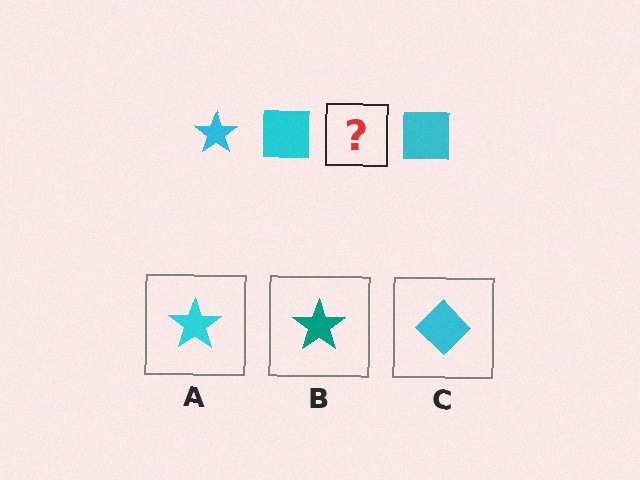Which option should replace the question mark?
Option A.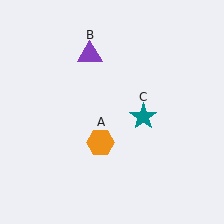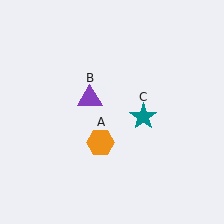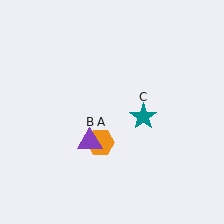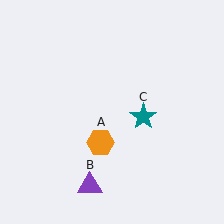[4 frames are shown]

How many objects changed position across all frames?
1 object changed position: purple triangle (object B).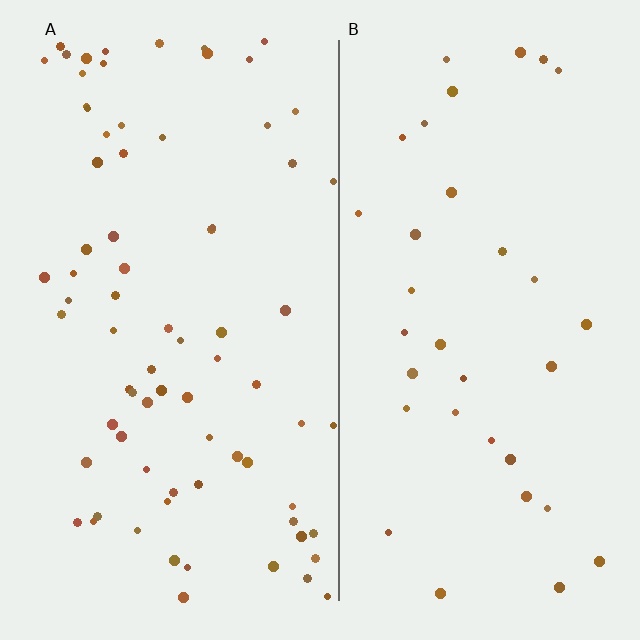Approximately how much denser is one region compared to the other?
Approximately 2.2× — region A over region B.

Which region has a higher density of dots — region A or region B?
A (the left).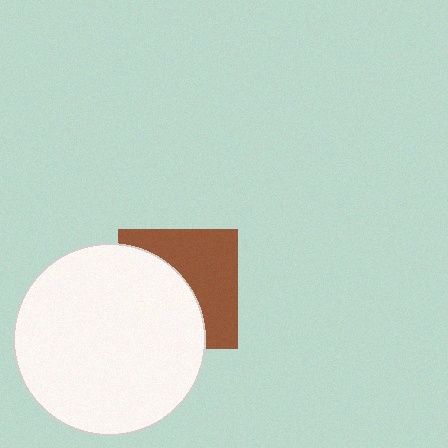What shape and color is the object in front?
The object in front is a white circle.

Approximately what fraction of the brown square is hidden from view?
Roughly 52% of the brown square is hidden behind the white circle.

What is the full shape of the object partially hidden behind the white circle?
The partially hidden object is a brown square.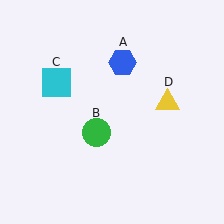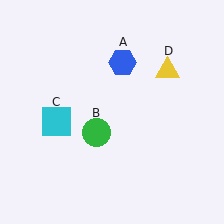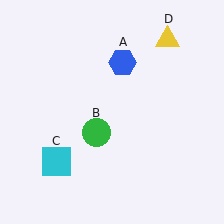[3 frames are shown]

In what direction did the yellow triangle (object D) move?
The yellow triangle (object D) moved up.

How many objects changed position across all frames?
2 objects changed position: cyan square (object C), yellow triangle (object D).